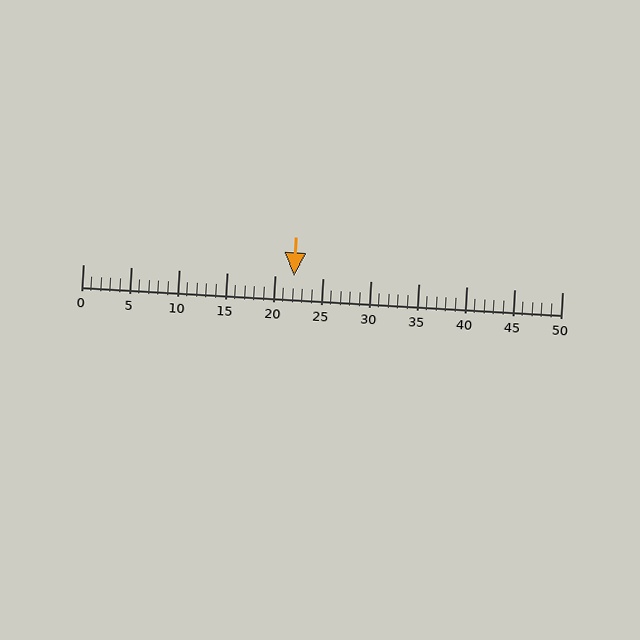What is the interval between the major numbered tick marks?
The major tick marks are spaced 5 units apart.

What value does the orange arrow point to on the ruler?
The orange arrow points to approximately 22.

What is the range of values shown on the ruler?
The ruler shows values from 0 to 50.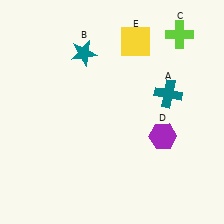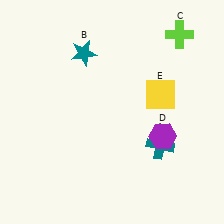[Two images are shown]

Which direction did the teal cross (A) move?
The teal cross (A) moved down.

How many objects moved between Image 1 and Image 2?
2 objects moved between the two images.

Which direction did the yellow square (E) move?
The yellow square (E) moved down.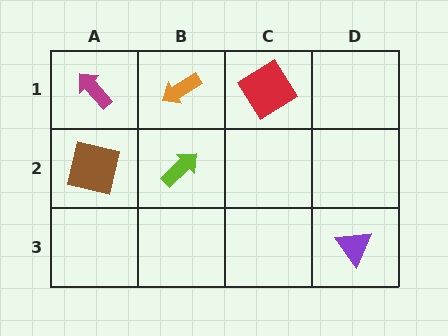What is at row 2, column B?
A lime arrow.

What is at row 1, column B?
An orange arrow.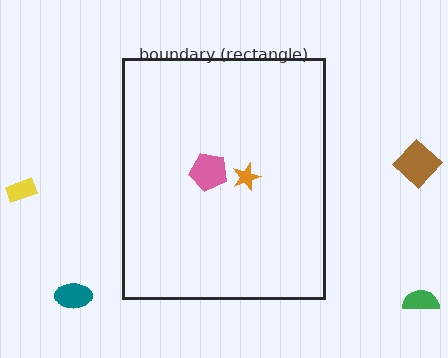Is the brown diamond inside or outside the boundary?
Outside.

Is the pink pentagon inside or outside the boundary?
Inside.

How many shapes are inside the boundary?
2 inside, 4 outside.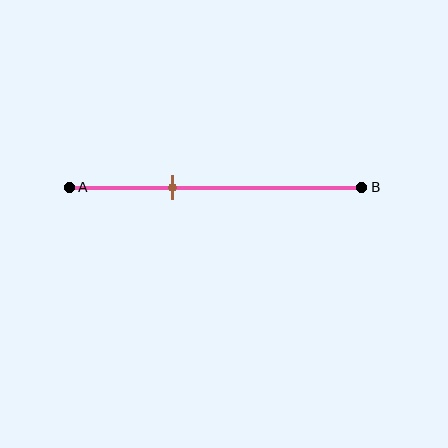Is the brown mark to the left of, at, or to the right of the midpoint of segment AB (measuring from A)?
The brown mark is to the left of the midpoint of segment AB.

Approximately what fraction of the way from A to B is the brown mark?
The brown mark is approximately 35% of the way from A to B.